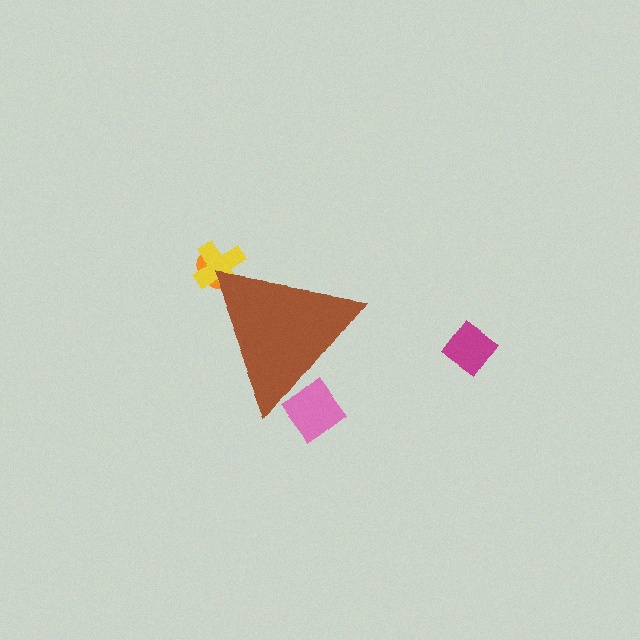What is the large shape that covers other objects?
A brown triangle.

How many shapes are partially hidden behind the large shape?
3 shapes are partially hidden.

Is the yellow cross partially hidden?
Yes, the yellow cross is partially hidden behind the brown triangle.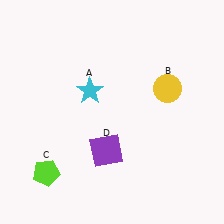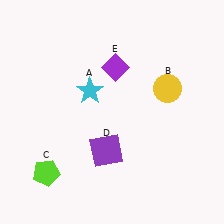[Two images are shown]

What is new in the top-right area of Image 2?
A purple diamond (E) was added in the top-right area of Image 2.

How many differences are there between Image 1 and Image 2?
There is 1 difference between the two images.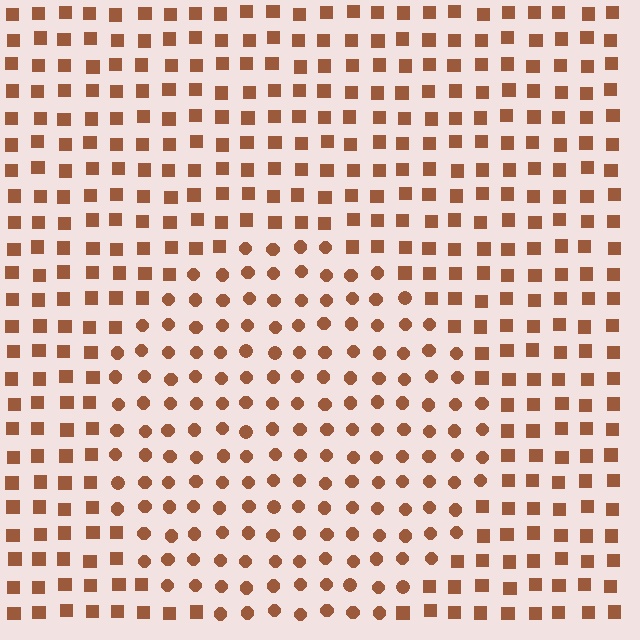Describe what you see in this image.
The image is filled with small brown elements arranged in a uniform grid. A circle-shaped region contains circles, while the surrounding area contains squares. The boundary is defined purely by the change in element shape.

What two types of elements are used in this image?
The image uses circles inside the circle region and squares outside it.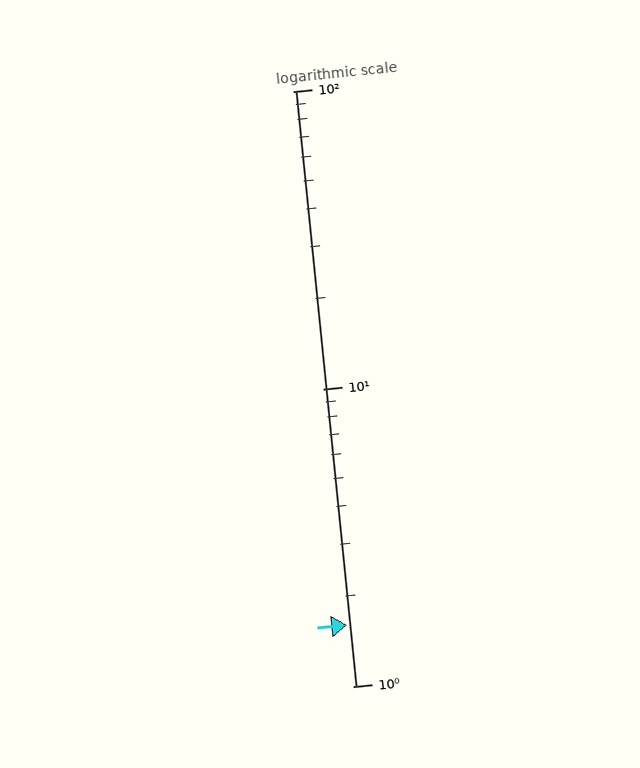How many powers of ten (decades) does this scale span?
The scale spans 2 decades, from 1 to 100.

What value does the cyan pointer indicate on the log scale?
The pointer indicates approximately 1.6.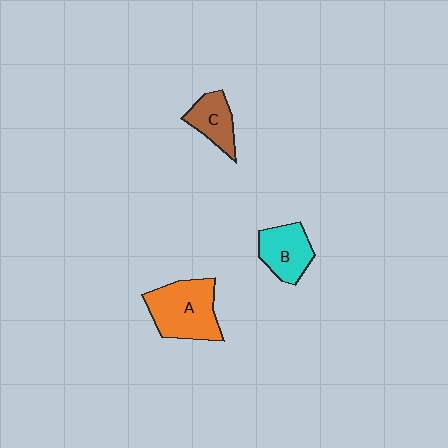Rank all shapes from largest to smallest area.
From largest to smallest: A (orange), B (cyan), C (brown).